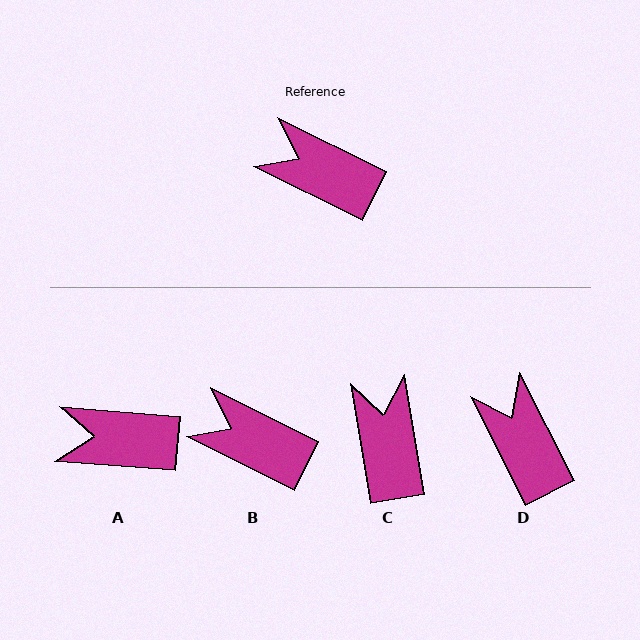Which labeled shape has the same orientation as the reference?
B.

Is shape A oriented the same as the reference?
No, it is off by about 22 degrees.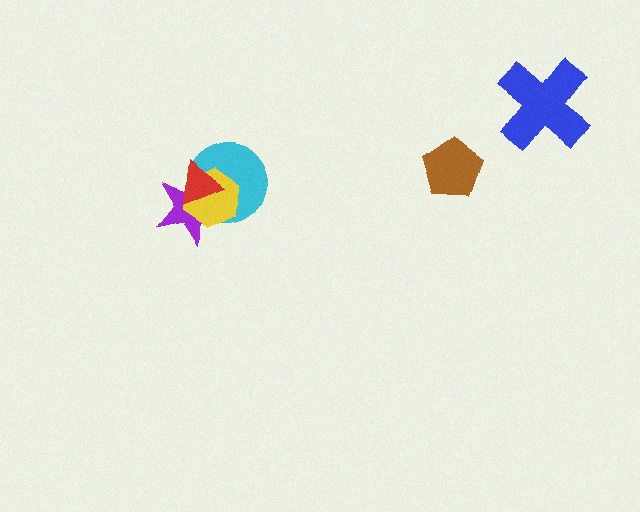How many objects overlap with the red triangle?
3 objects overlap with the red triangle.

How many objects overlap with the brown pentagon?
0 objects overlap with the brown pentagon.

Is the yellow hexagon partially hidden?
Yes, it is partially covered by another shape.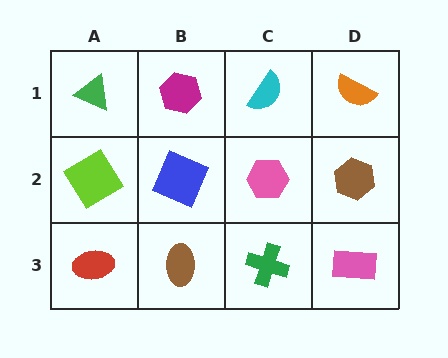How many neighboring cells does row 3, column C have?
3.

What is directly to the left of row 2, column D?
A pink hexagon.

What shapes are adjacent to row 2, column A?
A green triangle (row 1, column A), a red ellipse (row 3, column A), a blue square (row 2, column B).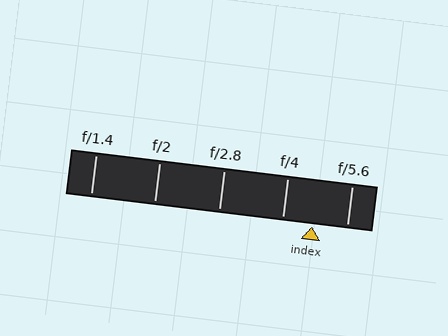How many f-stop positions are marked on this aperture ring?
There are 5 f-stop positions marked.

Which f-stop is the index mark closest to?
The index mark is closest to f/4.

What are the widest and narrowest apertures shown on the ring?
The widest aperture shown is f/1.4 and the narrowest is f/5.6.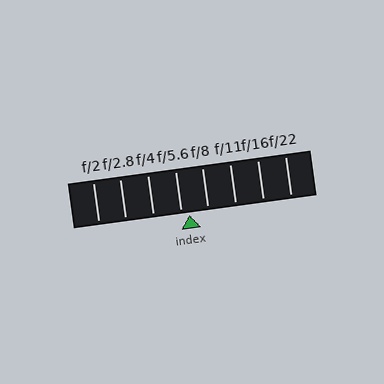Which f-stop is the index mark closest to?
The index mark is closest to f/5.6.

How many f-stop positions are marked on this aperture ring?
There are 8 f-stop positions marked.